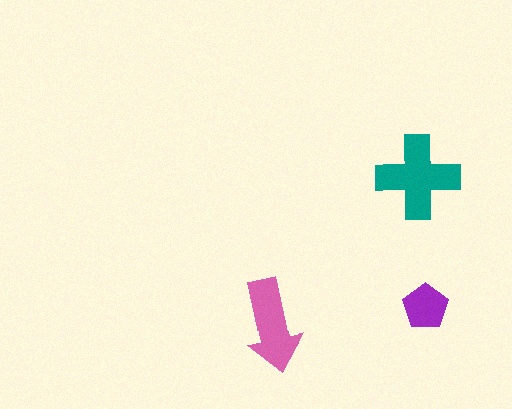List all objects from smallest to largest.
The purple pentagon, the pink arrow, the teal cross.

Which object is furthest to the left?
The pink arrow is leftmost.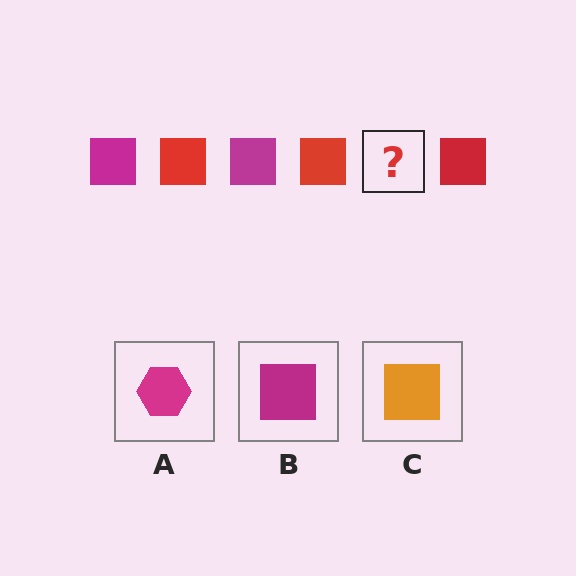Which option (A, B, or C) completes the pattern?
B.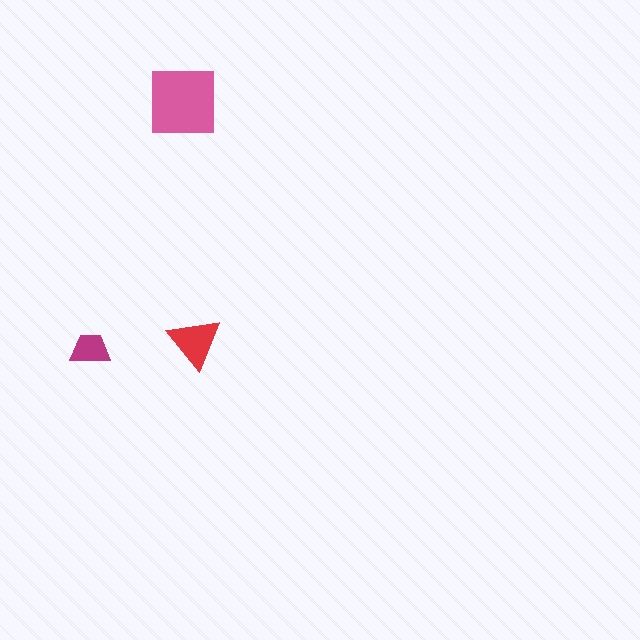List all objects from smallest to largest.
The magenta trapezoid, the red triangle, the pink square.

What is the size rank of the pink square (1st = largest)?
1st.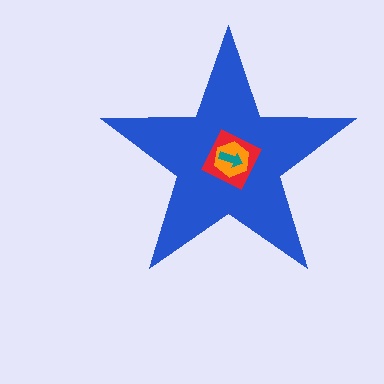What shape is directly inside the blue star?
The red square.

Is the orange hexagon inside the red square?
Yes.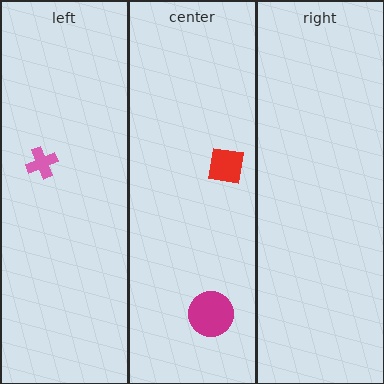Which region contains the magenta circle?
The center region.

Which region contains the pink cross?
The left region.